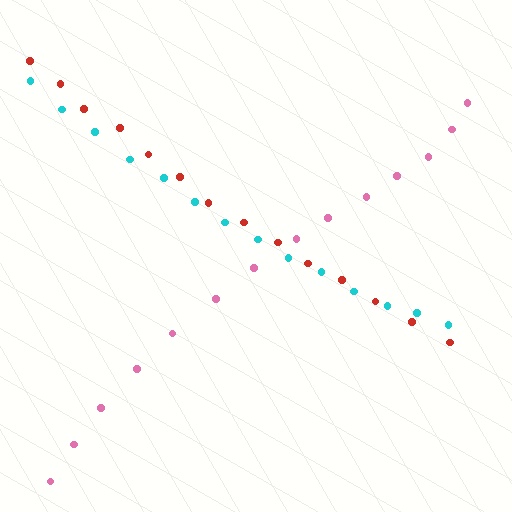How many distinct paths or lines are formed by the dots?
There are 3 distinct paths.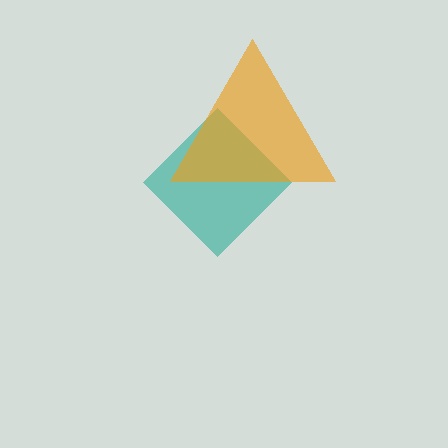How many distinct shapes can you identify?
There are 2 distinct shapes: a teal diamond, an orange triangle.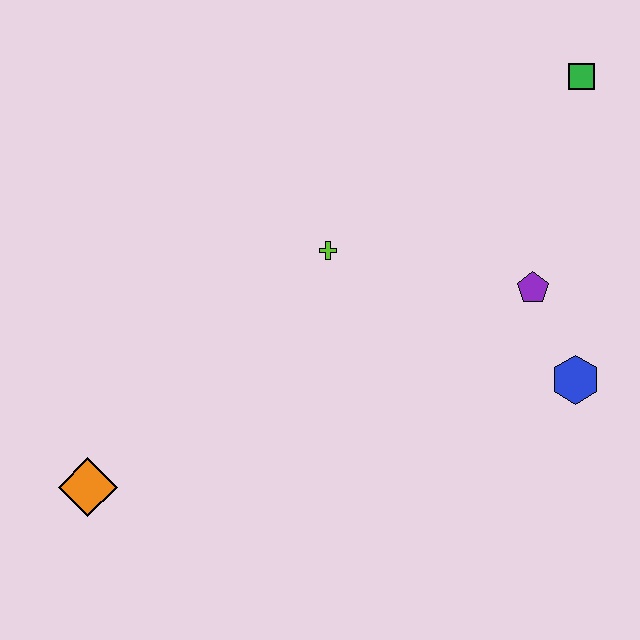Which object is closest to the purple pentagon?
The blue hexagon is closest to the purple pentagon.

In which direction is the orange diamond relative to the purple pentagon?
The orange diamond is to the left of the purple pentagon.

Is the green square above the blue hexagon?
Yes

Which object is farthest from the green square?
The orange diamond is farthest from the green square.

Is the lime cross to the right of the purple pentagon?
No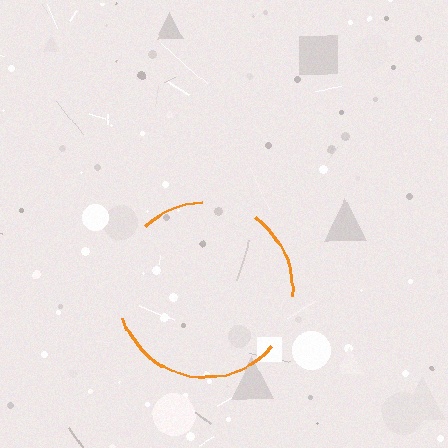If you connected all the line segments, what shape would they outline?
They would outline a circle.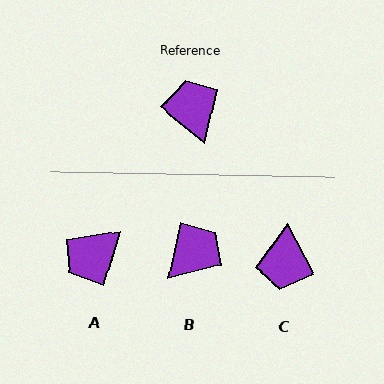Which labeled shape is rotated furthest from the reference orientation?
C, about 156 degrees away.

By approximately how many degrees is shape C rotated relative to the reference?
Approximately 156 degrees counter-clockwise.